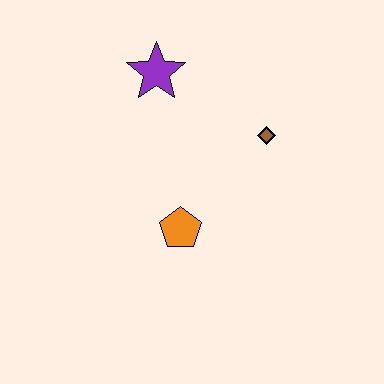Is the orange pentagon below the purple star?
Yes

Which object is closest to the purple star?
The brown diamond is closest to the purple star.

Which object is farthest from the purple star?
The orange pentagon is farthest from the purple star.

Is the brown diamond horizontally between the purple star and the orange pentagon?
No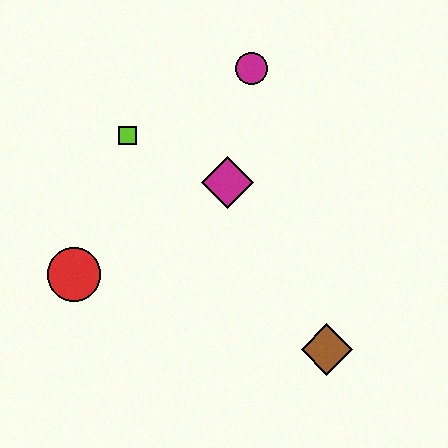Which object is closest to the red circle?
The lime square is closest to the red circle.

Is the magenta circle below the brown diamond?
No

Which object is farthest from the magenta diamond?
The brown diamond is farthest from the magenta diamond.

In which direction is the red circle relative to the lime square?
The red circle is below the lime square.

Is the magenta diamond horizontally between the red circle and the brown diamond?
Yes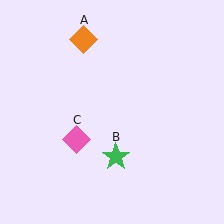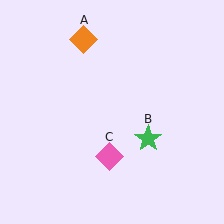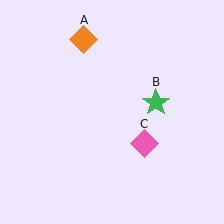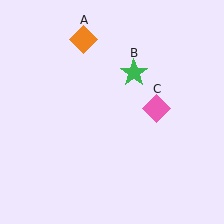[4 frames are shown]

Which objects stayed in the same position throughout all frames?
Orange diamond (object A) remained stationary.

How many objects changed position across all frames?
2 objects changed position: green star (object B), pink diamond (object C).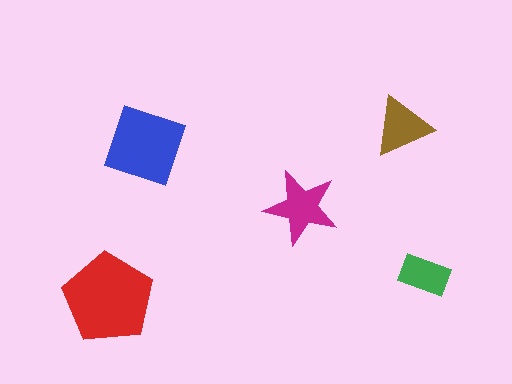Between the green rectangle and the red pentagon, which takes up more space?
The red pentagon.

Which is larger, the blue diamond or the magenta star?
The blue diamond.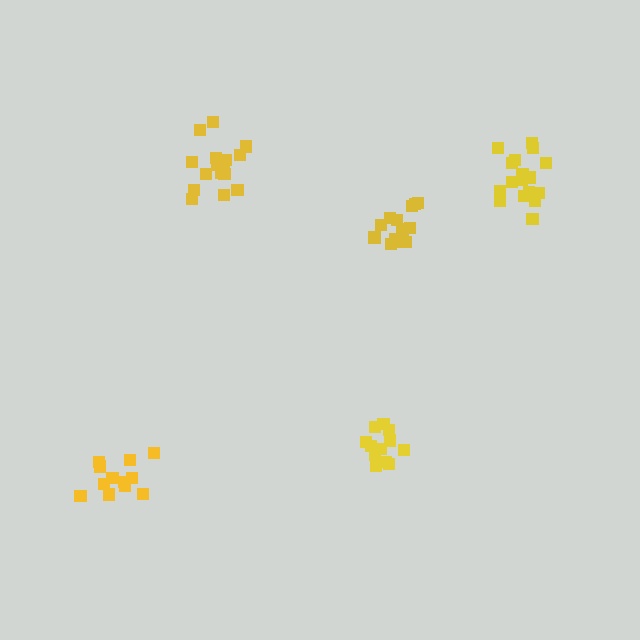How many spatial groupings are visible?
There are 5 spatial groupings.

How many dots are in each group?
Group 1: 14 dots, Group 2: 12 dots, Group 3: 12 dots, Group 4: 16 dots, Group 5: 17 dots (71 total).